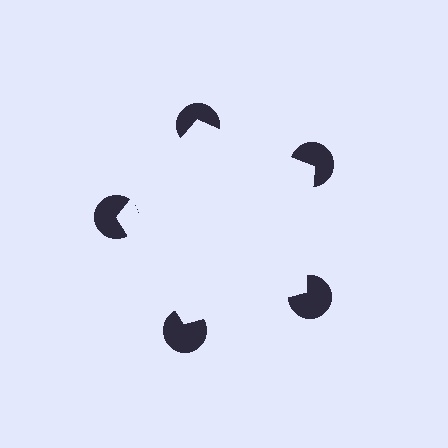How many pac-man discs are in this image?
There are 5 — one at each vertex of the illusory pentagon.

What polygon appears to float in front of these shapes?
An illusory pentagon — its edges are inferred from the aligned wedge cuts in the pac-man discs, not physically drawn.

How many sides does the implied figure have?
5 sides.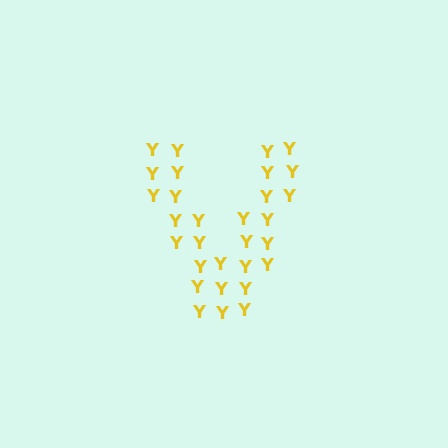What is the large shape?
The large shape is the letter V.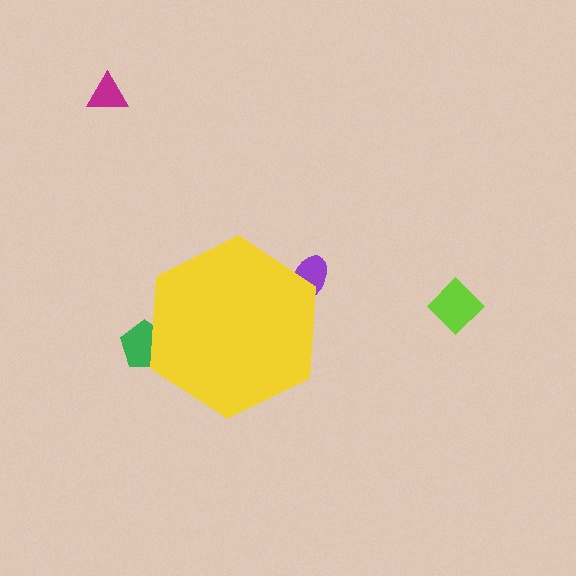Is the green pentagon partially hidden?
Yes, the green pentagon is partially hidden behind the yellow hexagon.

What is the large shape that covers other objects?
A yellow hexagon.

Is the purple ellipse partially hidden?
Yes, the purple ellipse is partially hidden behind the yellow hexagon.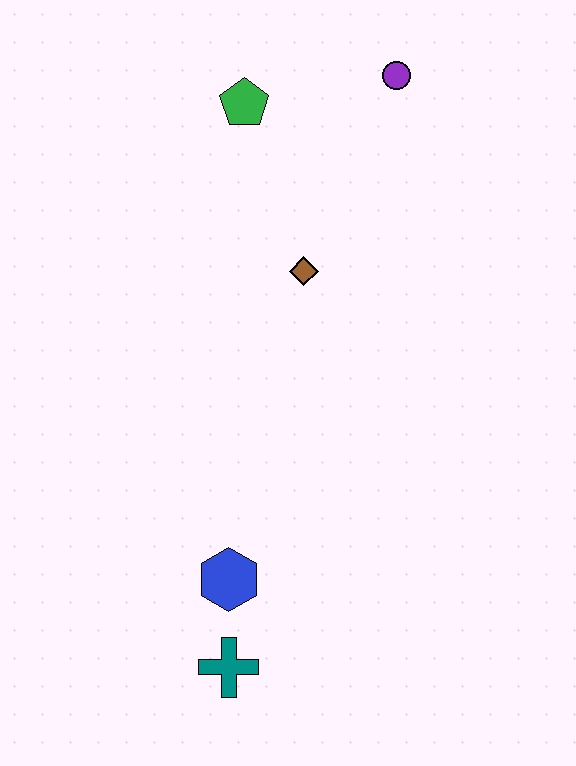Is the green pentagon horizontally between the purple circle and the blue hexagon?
Yes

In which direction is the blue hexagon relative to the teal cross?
The blue hexagon is above the teal cross.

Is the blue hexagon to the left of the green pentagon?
Yes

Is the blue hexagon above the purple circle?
No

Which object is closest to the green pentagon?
The purple circle is closest to the green pentagon.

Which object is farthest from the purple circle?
The teal cross is farthest from the purple circle.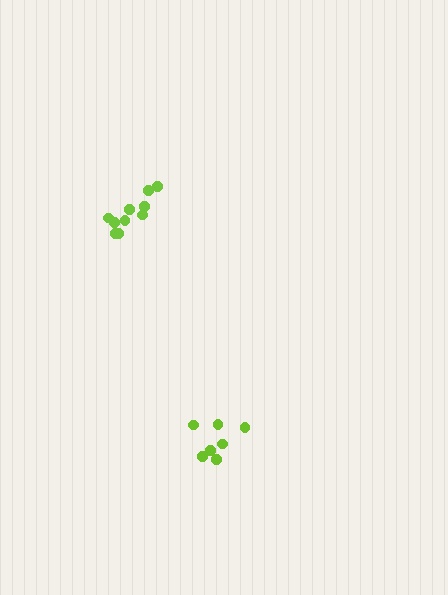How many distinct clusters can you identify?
There are 2 distinct clusters.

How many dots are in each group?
Group 1: 10 dots, Group 2: 7 dots (17 total).